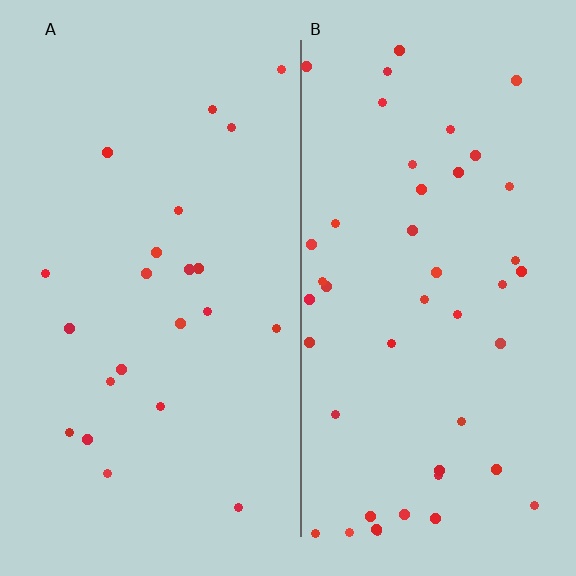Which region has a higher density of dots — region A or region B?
B (the right).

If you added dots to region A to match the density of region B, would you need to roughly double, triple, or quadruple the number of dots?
Approximately double.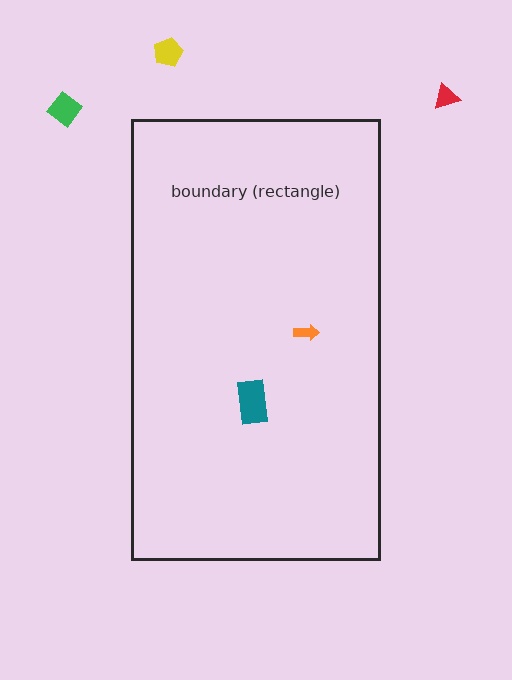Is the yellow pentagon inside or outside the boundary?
Outside.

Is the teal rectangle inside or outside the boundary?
Inside.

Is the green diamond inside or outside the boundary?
Outside.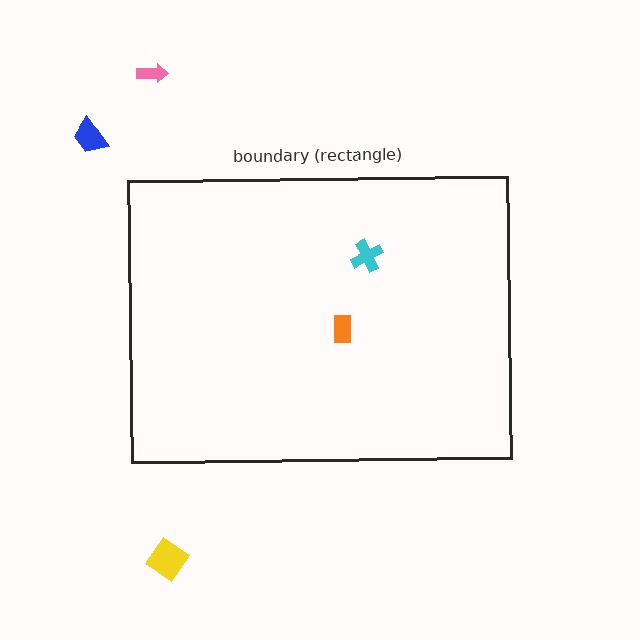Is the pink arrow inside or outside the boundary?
Outside.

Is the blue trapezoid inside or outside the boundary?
Outside.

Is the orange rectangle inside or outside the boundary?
Inside.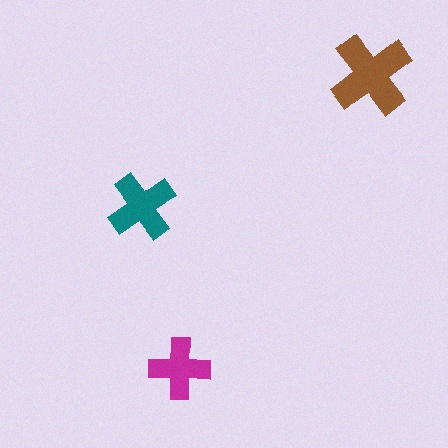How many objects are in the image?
There are 3 objects in the image.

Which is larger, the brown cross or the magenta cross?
The brown one.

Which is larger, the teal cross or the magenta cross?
The teal one.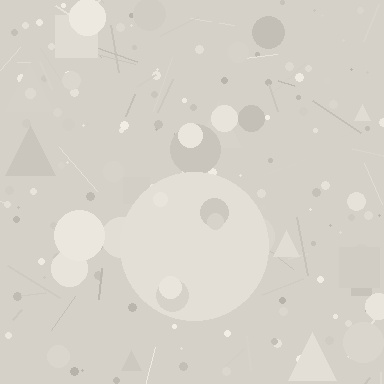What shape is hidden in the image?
A circle is hidden in the image.